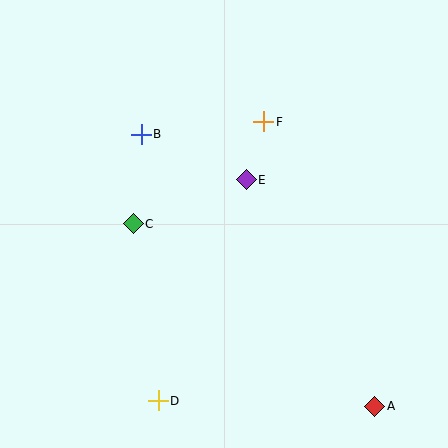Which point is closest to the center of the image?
Point E at (246, 180) is closest to the center.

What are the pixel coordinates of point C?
Point C is at (133, 224).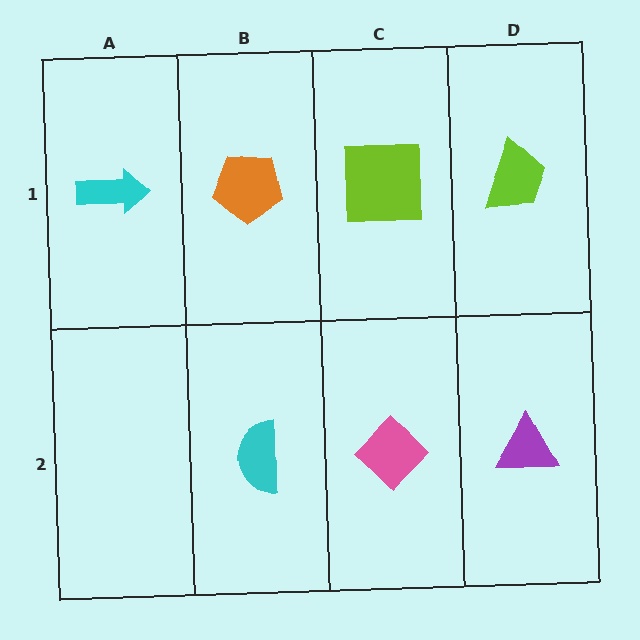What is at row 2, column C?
A pink diamond.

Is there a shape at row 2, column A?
No, that cell is empty.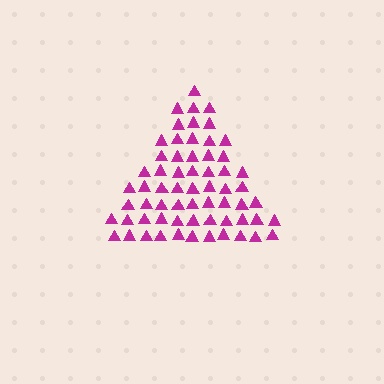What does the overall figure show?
The overall figure shows a triangle.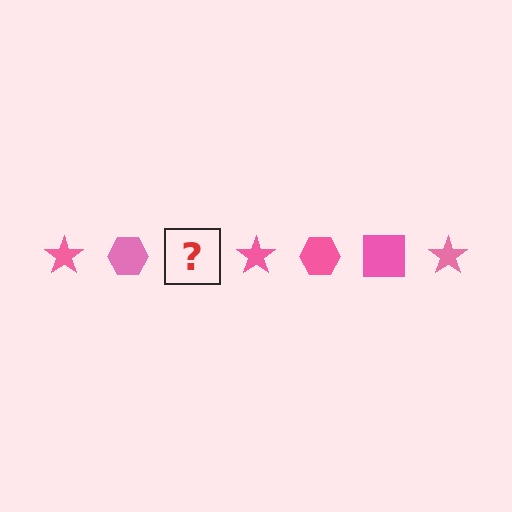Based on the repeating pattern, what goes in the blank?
The blank should be a pink square.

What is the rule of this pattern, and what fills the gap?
The rule is that the pattern cycles through star, hexagon, square shapes in pink. The gap should be filled with a pink square.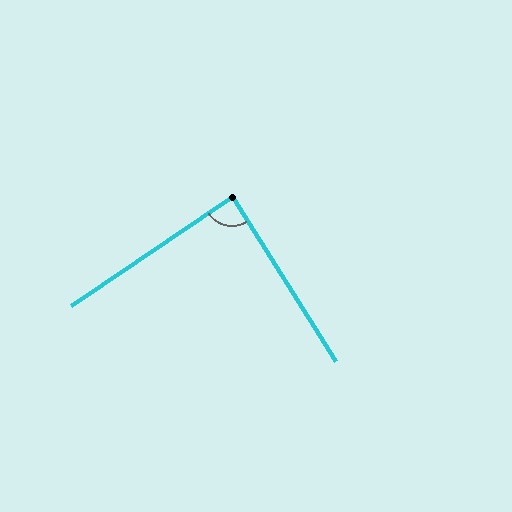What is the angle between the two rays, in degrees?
Approximately 88 degrees.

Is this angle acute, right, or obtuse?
It is approximately a right angle.